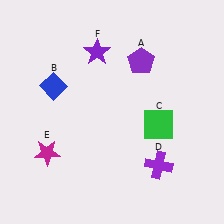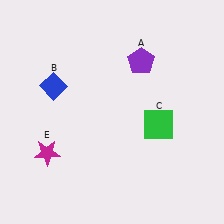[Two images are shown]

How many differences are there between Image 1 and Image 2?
There are 2 differences between the two images.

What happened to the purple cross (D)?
The purple cross (D) was removed in Image 2. It was in the bottom-right area of Image 1.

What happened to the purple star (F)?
The purple star (F) was removed in Image 2. It was in the top-left area of Image 1.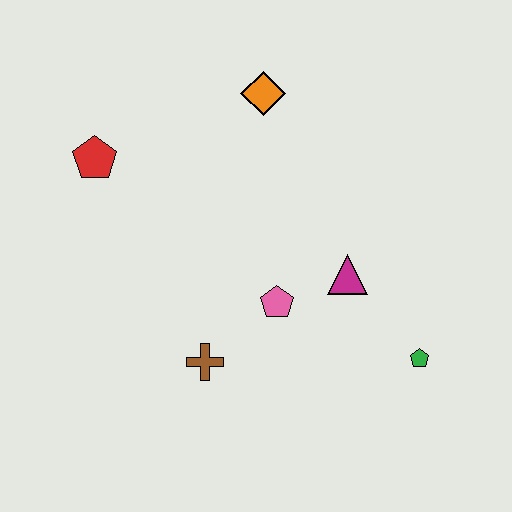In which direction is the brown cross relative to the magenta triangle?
The brown cross is to the left of the magenta triangle.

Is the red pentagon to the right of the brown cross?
No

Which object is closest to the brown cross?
The pink pentagon is closest to the brown cross.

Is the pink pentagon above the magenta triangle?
No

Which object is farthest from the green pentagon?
The red pentagon is farthest from the green pentagon.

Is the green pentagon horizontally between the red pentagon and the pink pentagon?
No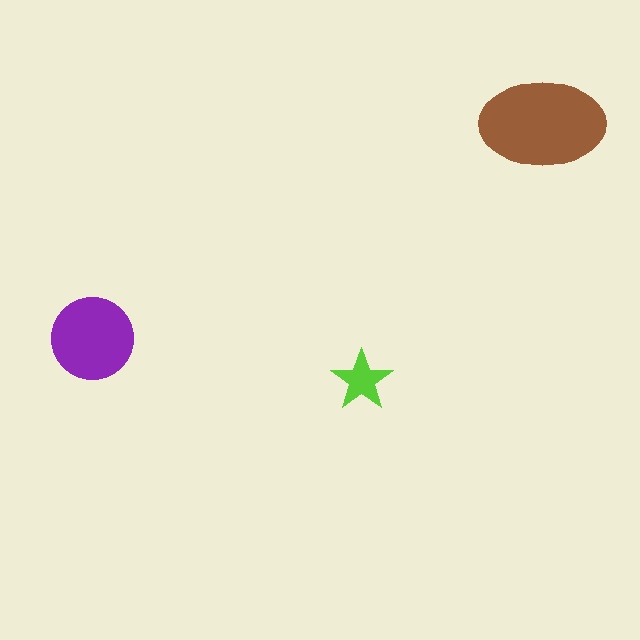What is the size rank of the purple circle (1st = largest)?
2nd.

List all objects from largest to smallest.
The brown ellipse, the purple circle, the lime star.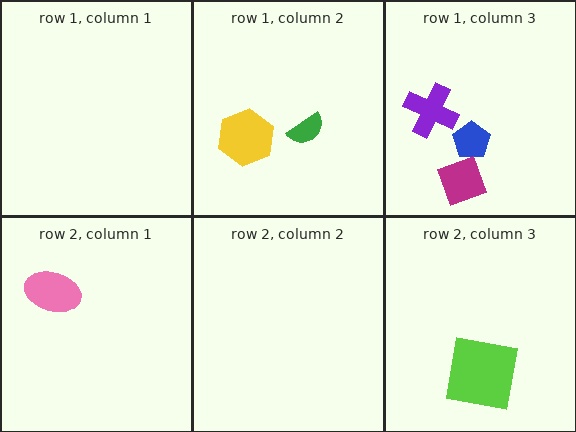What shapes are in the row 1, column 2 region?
The yellow hexagon, the green semicircle.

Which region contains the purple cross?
The row 1, column 3 region.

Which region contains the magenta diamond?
The row 1, column 3 region.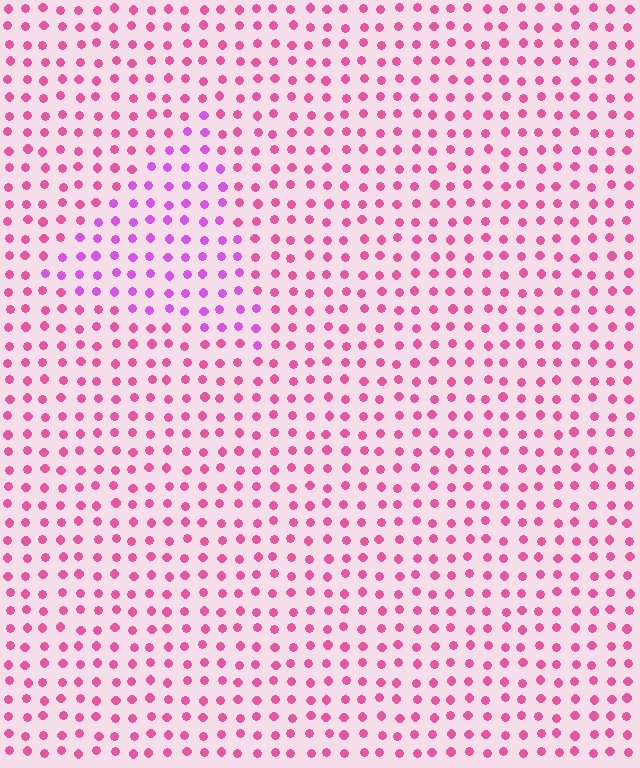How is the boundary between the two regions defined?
The boundary is defined purely by a slight shift in hue (about 34 degrees). Spacing, size, and orientation are identical on both sides.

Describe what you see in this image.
The image is filled with small pink elements in a uniform arrangement. A triangle-shaped region is visible where the elements are tinted to a slightly different hue, forming a subtle color boundary.